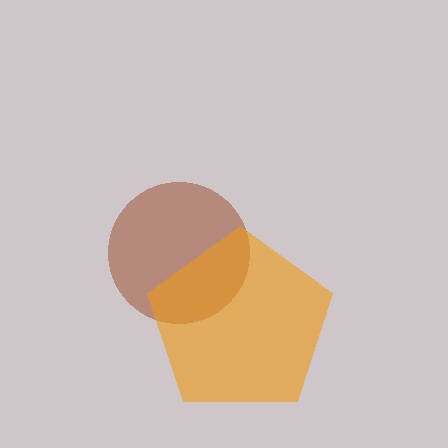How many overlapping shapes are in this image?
There are 2 overlapping shapes in the image.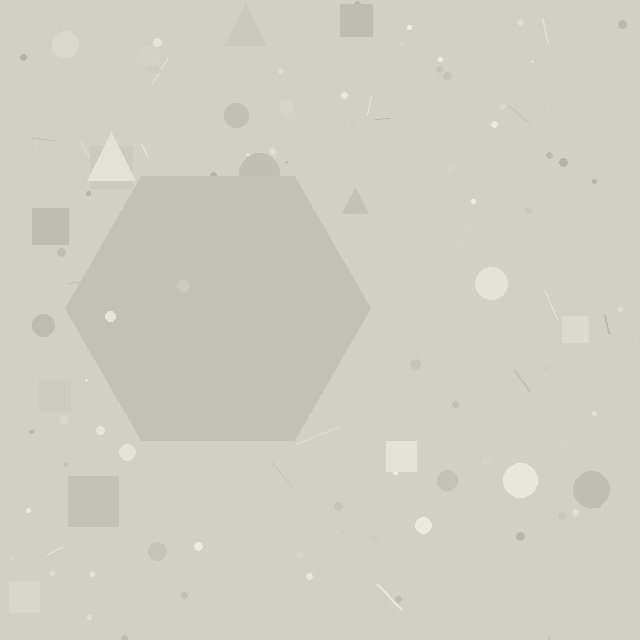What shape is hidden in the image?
A hexagon is hidden in the image.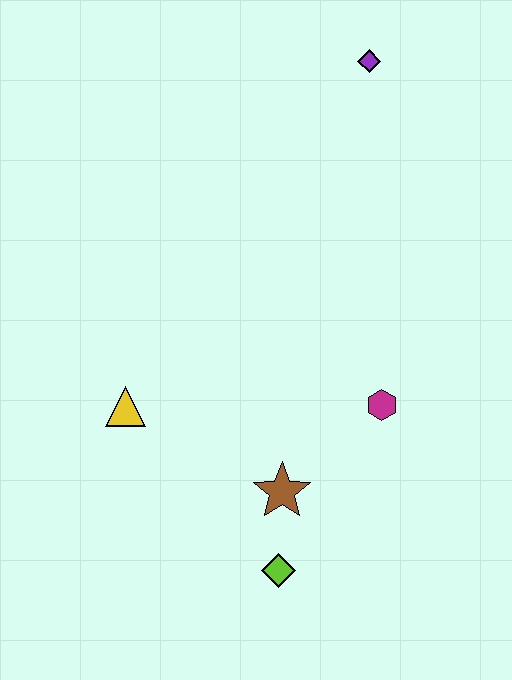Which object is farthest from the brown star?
The purple diamond is farthest from the brown star.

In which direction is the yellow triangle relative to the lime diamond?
The yellow triangle is above the lime diamond.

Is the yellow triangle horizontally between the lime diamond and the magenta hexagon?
No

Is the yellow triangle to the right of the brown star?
No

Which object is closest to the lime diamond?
The brown star is closest to the lime diamond.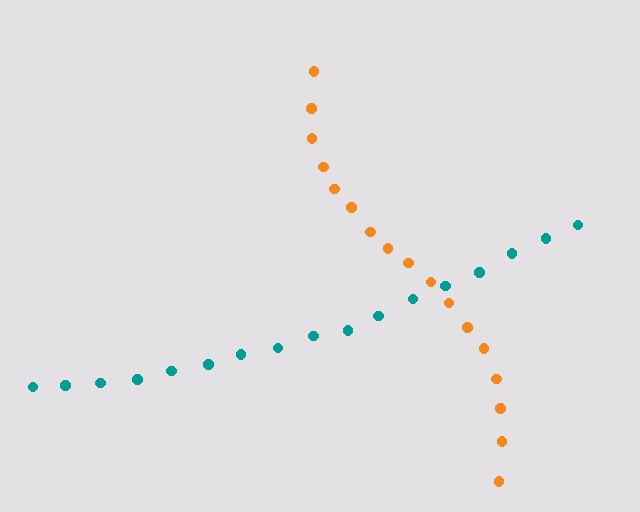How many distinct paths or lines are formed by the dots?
There are 2 distinct paths.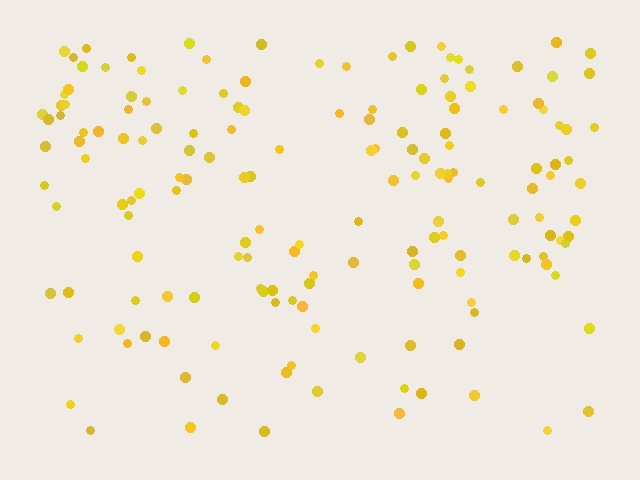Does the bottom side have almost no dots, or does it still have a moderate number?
Still a moderate number, just noticeably fewer than the top.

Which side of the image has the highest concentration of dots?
The top.